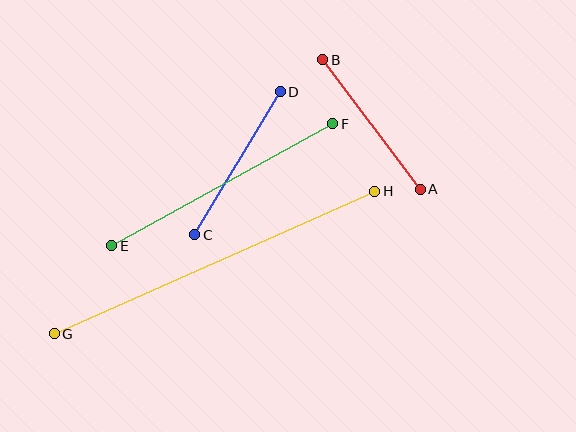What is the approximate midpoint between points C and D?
The midpoint is at approximately (238, 163) pixels.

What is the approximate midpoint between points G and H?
The midpoint is at approximately (214, 262) pixels.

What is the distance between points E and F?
The distance is approximately 253 pixels.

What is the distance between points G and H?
The distance is approximately 351 pixels.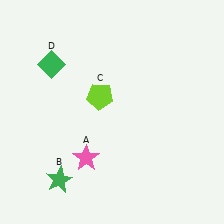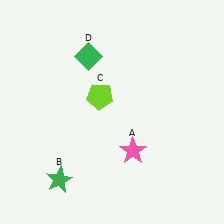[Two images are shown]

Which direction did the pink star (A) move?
The pink star (A) moved right.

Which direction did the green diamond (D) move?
The green diamond (D) moved right.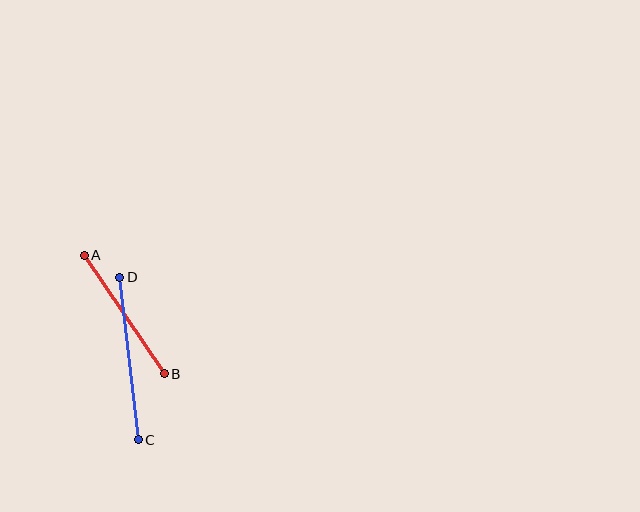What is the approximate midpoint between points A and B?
The midpoint is at approximately (124, 314) pixels.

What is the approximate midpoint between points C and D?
The midpoint is at approximately (129, 359) pixels.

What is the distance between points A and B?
The distance is approximately 143 pixels.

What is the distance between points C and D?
The distance is approximately 164 pixels.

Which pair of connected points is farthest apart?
Points C and D are farthest apart.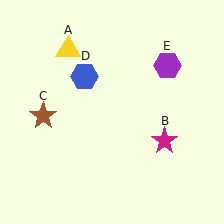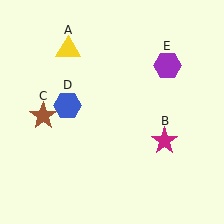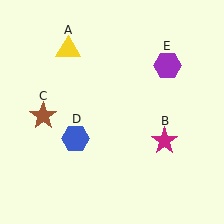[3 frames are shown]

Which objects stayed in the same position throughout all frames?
Yellow triangle (object A) and magenta star (object B) and brown star (object C) and purple hexagon (object E) remained stationary.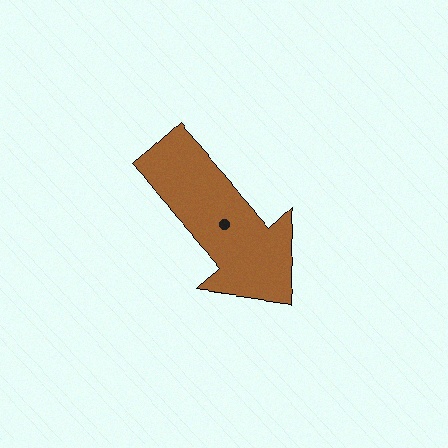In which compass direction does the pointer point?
Southeast.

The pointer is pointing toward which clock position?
Roughly 5 o'clock.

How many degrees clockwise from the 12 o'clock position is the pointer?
Approximately 138 degrees.